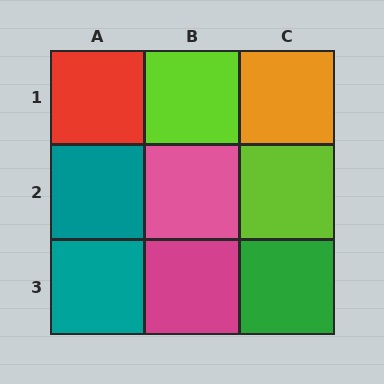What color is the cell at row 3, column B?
Magenta.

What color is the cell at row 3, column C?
Green.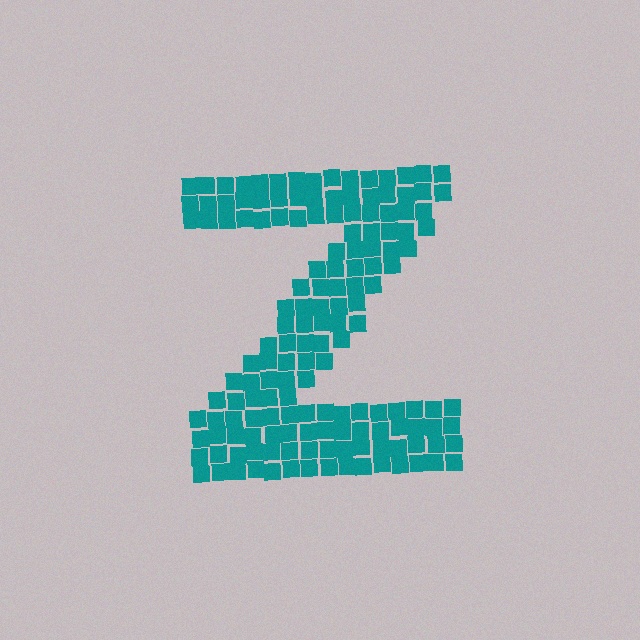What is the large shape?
The large shape is the letter Z.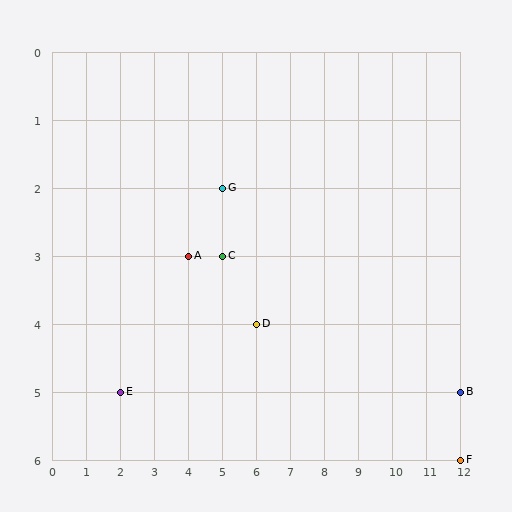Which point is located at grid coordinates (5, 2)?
Point G is at (5, 2).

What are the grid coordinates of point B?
Point B is at grid coordinates (12, 5).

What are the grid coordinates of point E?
Point E is at grid coordinates (2, 5).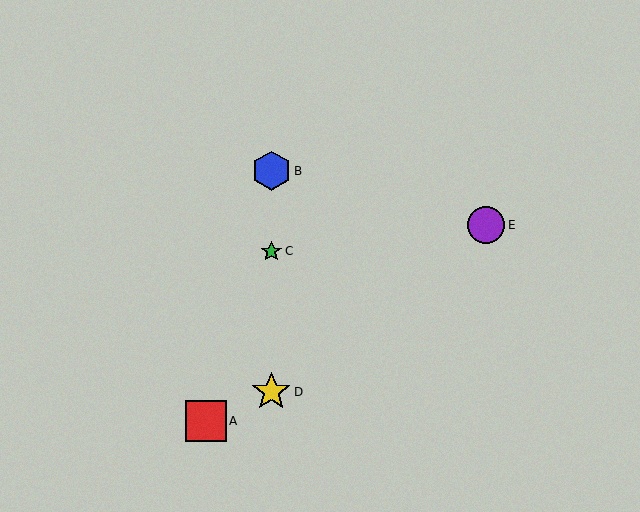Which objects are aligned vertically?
Objects B, C, D are aligned vertically.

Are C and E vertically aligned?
No, C is at x≈271 and E is at x≈486.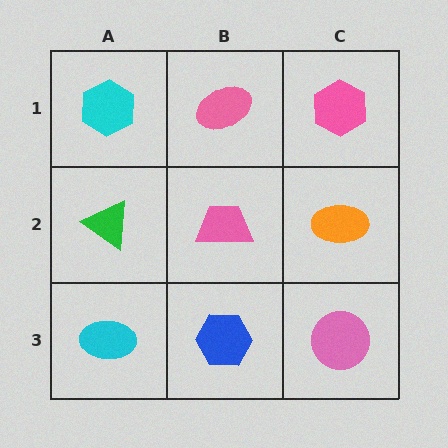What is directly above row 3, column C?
An orange ellipse.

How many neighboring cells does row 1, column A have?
2.